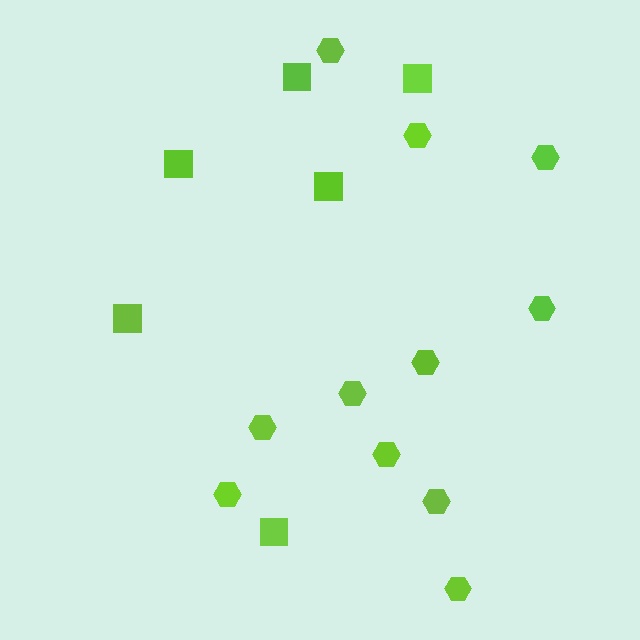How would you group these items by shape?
There are 2 groups: one group of hexagons (11) and one group of squares (6).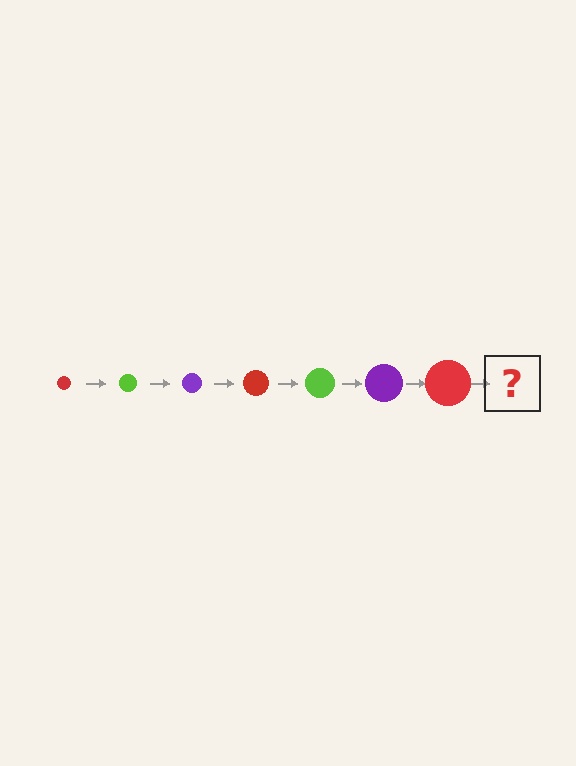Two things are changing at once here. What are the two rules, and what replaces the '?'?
The two rules are that the circle grows larger each step and the color cycles through red, lime, and purple. The '?' should be a lime circle, larger than the previous one.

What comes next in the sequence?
The next element should be a lime circle, larger than the previous one.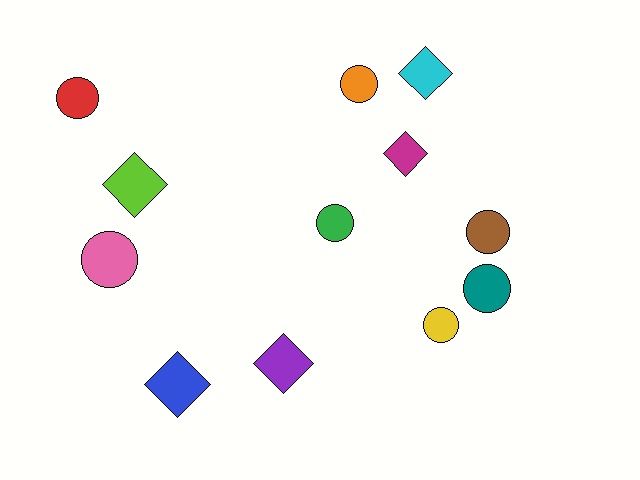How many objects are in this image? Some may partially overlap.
There are 12 objects.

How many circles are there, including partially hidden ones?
There are 7 circles.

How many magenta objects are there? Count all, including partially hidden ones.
There is 1 magenta object.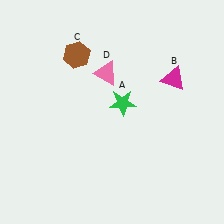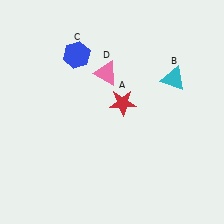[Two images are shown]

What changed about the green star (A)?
In Image 1, A is green. In Image 2, it changed to red.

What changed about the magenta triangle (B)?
In Image 1, B is magenta. In Image 2, it changed to cyan.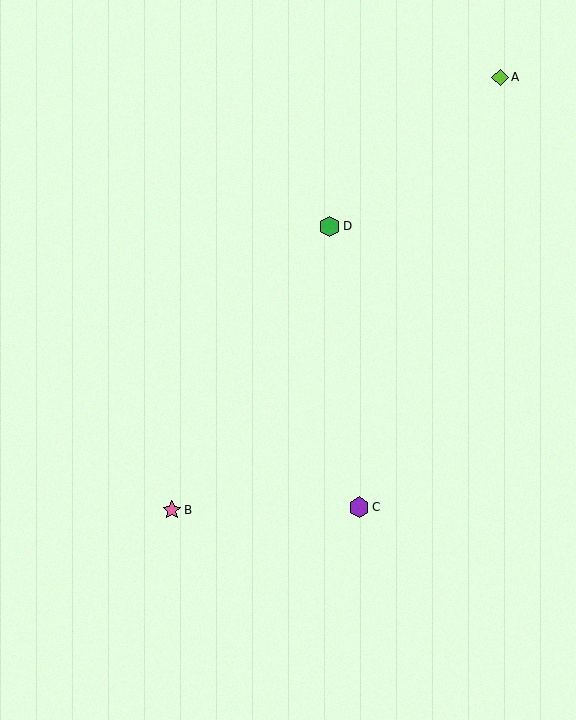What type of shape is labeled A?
Shape A is a lime diamond.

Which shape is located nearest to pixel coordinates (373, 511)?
The purple hexagon (labeled C) at (359, 507) is nearest to that location.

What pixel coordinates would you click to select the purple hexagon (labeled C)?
Click at (359, 507) to select the purple hexagon C.